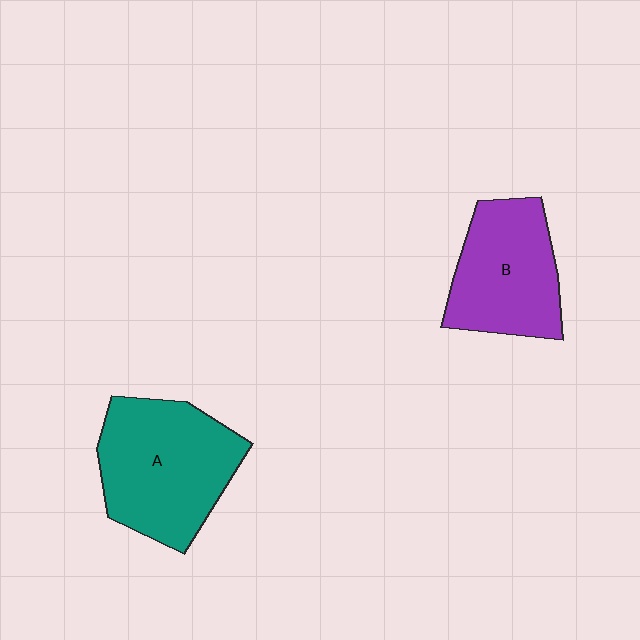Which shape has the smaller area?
Shape B (purple).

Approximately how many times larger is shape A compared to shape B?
Approximately 1.3 times.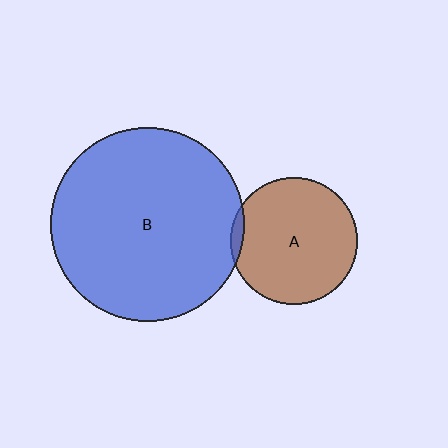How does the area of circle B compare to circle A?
Approximately 2.3 times.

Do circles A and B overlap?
Yes.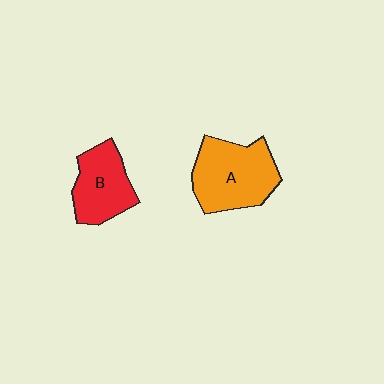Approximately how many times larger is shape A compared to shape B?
Approximately 1.4 times.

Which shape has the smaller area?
Shape B (red).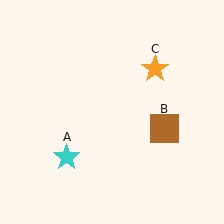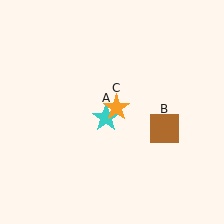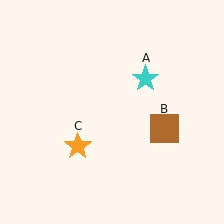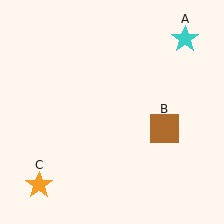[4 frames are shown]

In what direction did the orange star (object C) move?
The orange star (object C) moved down and to the left.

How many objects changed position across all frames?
2 objects changed position: cyan star (object A), orange star (object C).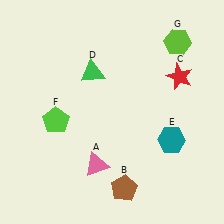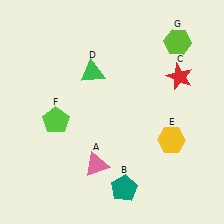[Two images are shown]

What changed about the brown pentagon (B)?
In Image 1, B is brown. In Image 2, it changed to teal.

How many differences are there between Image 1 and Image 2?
There are 2 differences between the two images.